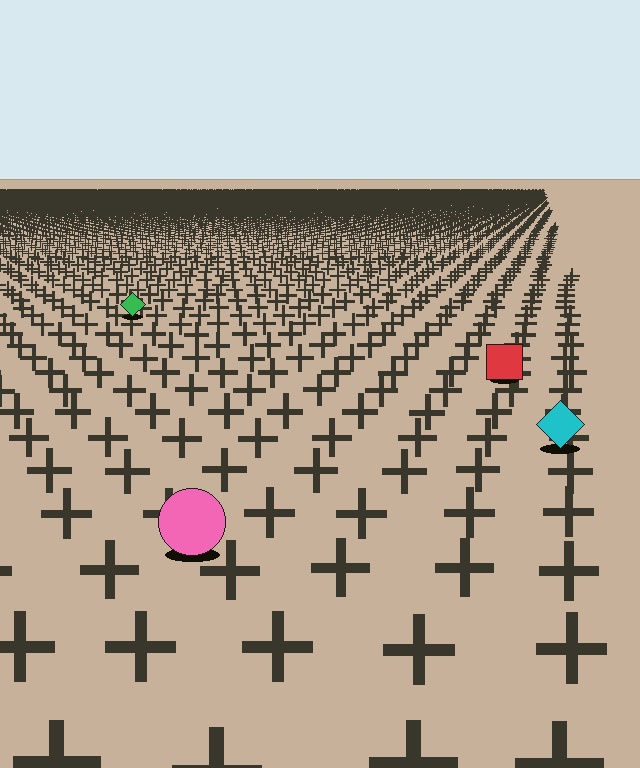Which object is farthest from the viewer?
The green diamond is farthest from the viewer. It appears smaller and the ground texture around it is denser.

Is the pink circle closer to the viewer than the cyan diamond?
Yes. The pink circle is closer — you can tell from the texture gradient: the ground texture is coarser near it.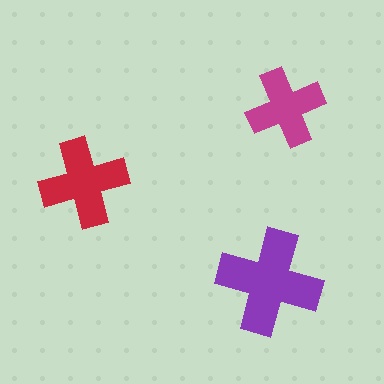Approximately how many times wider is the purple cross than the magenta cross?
About 1.5 times wider.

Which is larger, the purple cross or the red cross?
The purple one.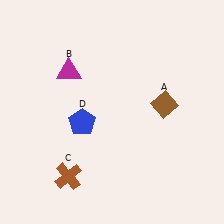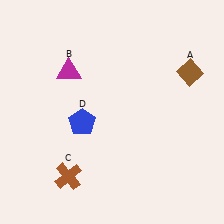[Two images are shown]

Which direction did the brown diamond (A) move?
The brown diamond (A) moved up.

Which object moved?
The brown diamond (A) moved up.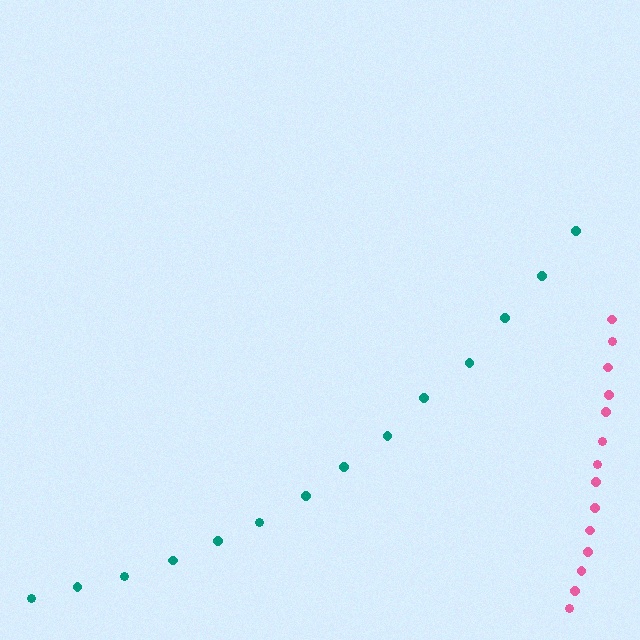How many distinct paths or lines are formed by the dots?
There are 2 distinct paths.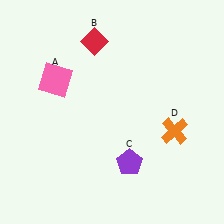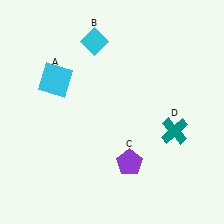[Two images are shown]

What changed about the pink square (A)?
In Image 1, A is pink. In Image 2, it changed to cyan.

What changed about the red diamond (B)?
In Image 1, B is red. In Image 2, it changed to cyan.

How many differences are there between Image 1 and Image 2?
There are 3 differences between the two images.